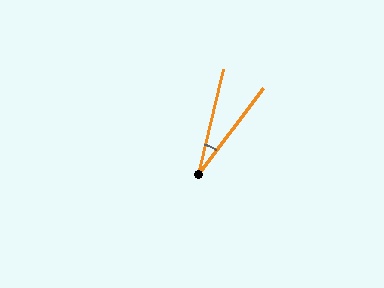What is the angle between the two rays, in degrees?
Approximately 24 degrees.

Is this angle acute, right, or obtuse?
It is acute.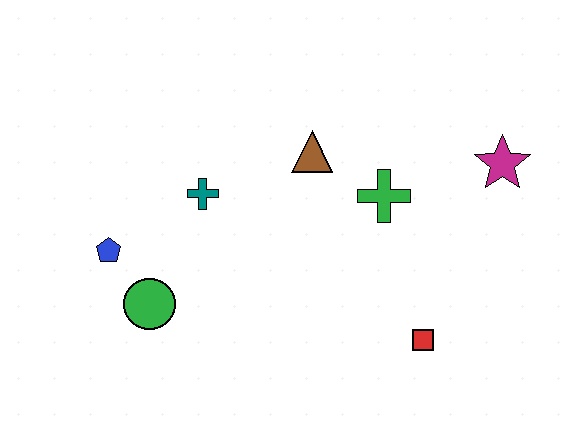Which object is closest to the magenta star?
The green cross is closest to the magenta star.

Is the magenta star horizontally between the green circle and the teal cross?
No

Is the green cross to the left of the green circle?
No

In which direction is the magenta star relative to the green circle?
The magenta star is to the right of the green circle.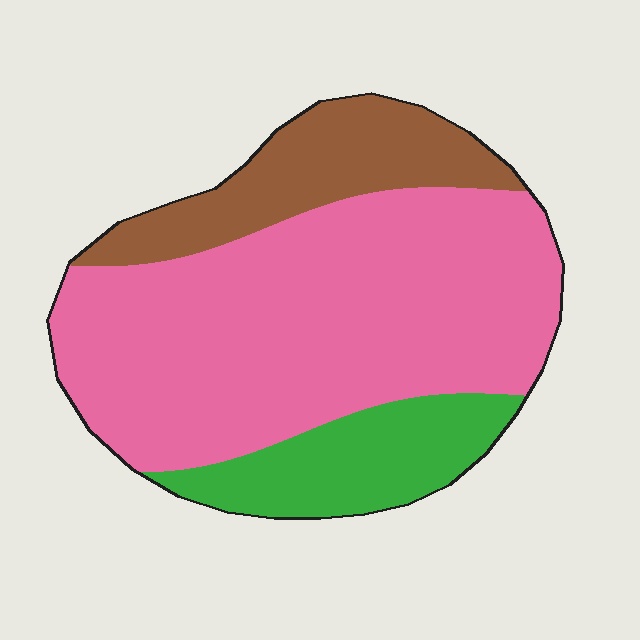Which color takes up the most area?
Pink, at roughly 65%.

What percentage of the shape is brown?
Brown covers roughly 20% of the shape.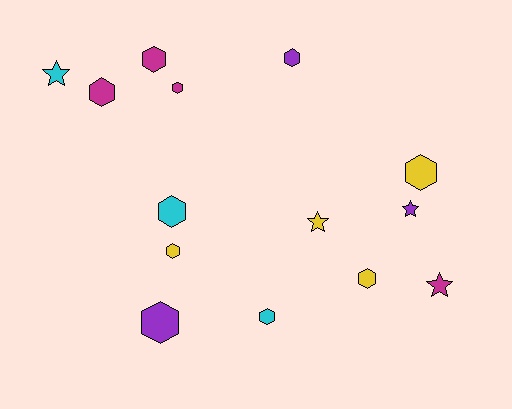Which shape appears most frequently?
Hexagon, with 10 objects.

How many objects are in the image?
There are 14 objects.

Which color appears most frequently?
Yellow, with 4 objects.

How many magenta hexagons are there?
There are 3 magenta hexagons.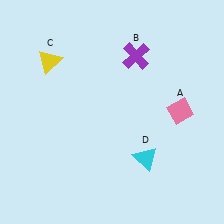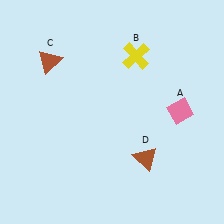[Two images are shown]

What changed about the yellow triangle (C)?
In Image 1, C is yellow. In Image 2, it changed to brown.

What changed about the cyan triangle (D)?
In Image 1, D is cyan. In Image 2, it changed to brown.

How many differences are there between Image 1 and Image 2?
There are 3 differences between the two images.